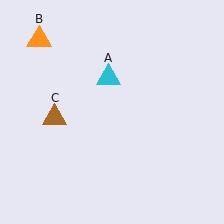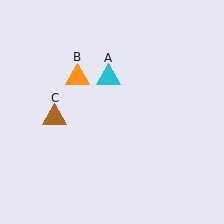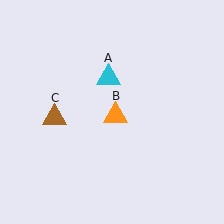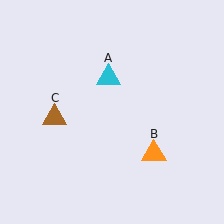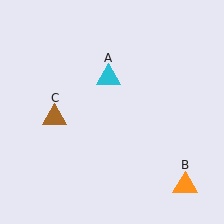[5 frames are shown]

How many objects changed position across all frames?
1 object changed position: orange triangle (object B).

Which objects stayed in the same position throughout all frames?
Cyan triangle (object A) and brown triangle (object C) remained stationary.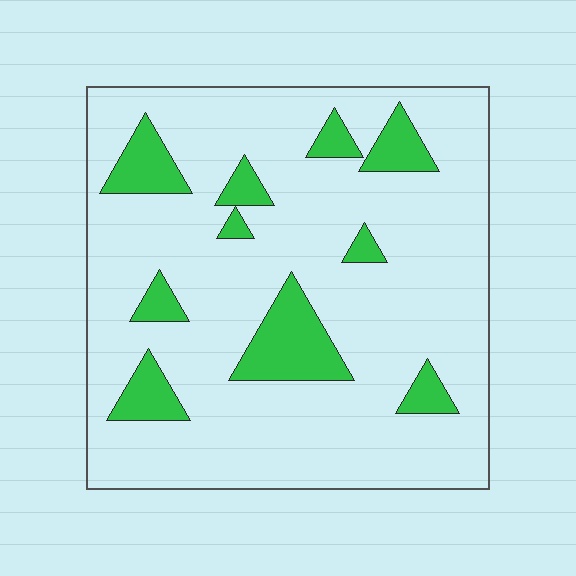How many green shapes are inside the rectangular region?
10.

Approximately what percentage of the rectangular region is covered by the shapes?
Approximately 15%.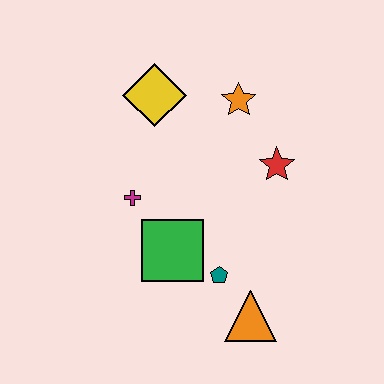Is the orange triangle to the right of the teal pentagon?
Yes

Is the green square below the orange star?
Yes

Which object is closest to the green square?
The teal pentagon is closest to the green square.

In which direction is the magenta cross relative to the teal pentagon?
The magenta cross is to the left of the teal pentagon.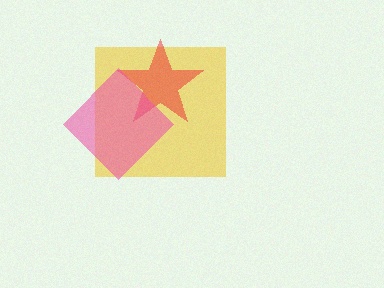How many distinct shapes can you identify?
There are 3 distinct shapes: a yellow square, a red star, a pink diamond.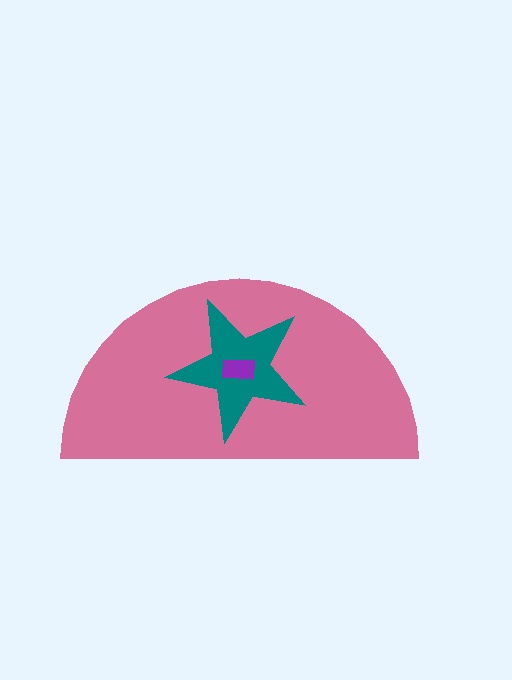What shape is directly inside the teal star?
The purple rectangle.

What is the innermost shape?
The purple rectangle.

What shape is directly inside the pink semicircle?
The teal star.